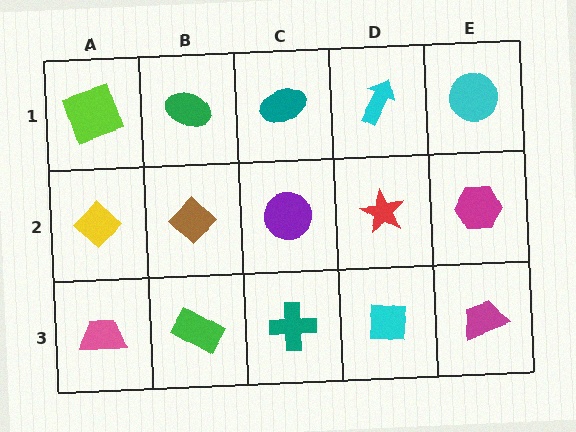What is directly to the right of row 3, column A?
A green rectangle.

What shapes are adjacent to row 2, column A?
A lime square (row 1, column A), a pink trapezoid (row 3, column A), a brown diamond (row 2, column B).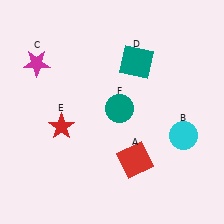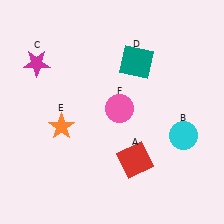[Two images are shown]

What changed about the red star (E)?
In Image 1, E is red. In Image 2, it changed to orange.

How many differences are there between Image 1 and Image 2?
There are 2 differences between the two images.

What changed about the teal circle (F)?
In Image 1, F is teal. In Image 2, it changed to pink.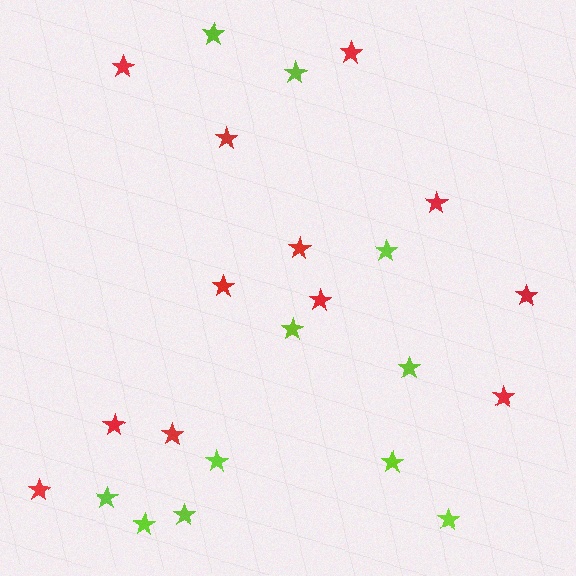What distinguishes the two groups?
There are 2 groups: one group of red stars (12) and one group of lime stars (11).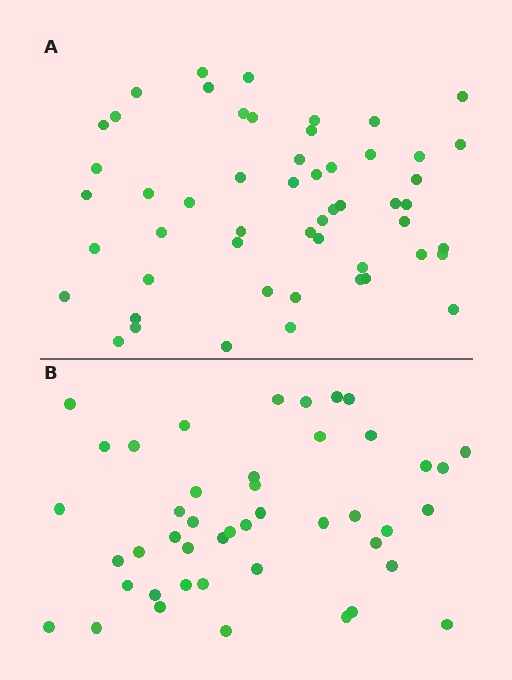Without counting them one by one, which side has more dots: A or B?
Region A (the top region) has more dots.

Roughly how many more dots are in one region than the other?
Region A has roughly 8 or so more dots than region B.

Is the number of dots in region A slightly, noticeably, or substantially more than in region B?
Region A has only slightly more — the two regions are fairly close. The ratio is roughly 1.2 to 1.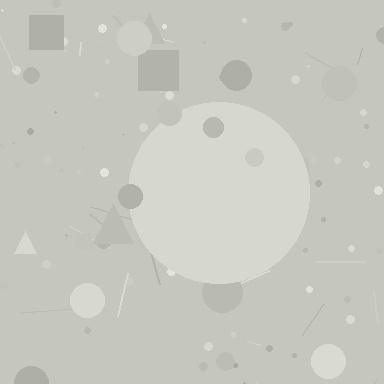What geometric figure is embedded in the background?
A circle is embedded in the background.